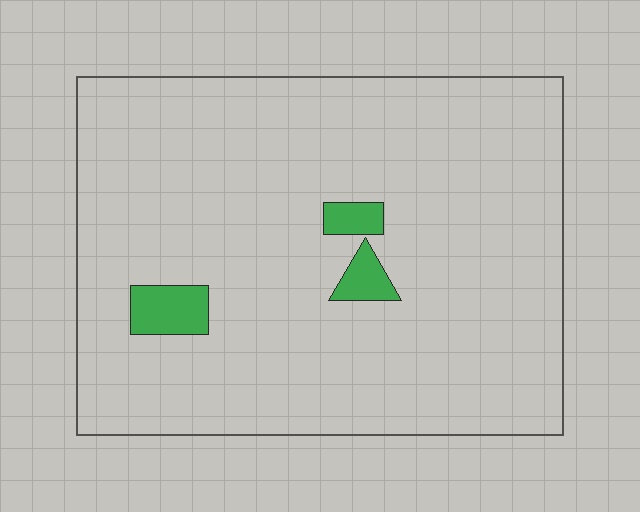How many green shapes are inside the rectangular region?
3.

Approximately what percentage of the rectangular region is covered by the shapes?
Approximately 5%.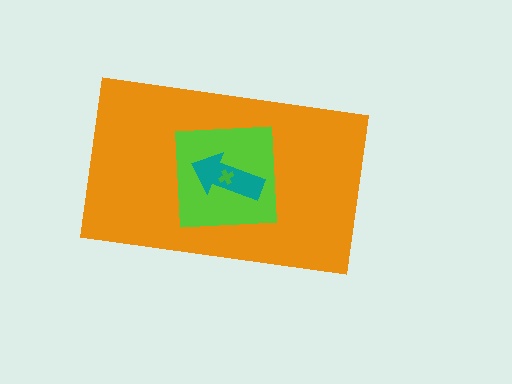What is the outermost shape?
The orange rectangle.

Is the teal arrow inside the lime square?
Yes.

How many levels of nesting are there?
4.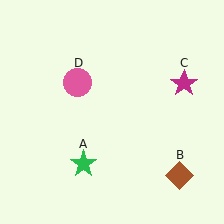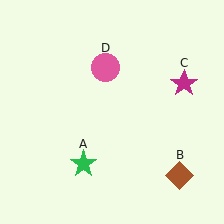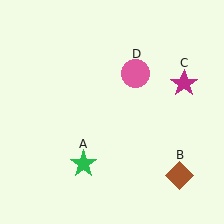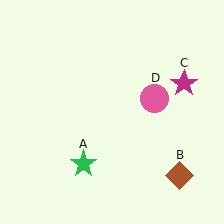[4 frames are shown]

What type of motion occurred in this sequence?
The pink circle (object D) rotated clockwise around the center of the scene.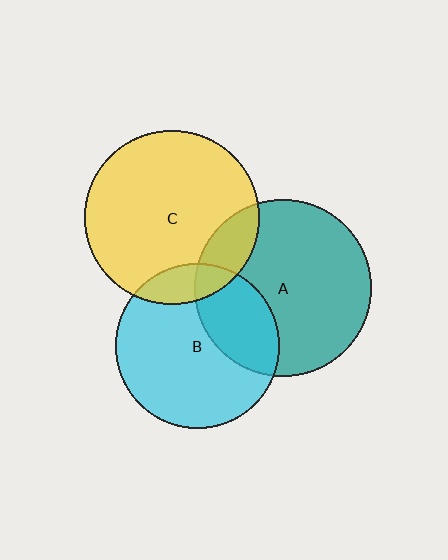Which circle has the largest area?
Circle A (teal).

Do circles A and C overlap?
Yes.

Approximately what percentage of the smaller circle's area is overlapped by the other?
Approximately 15%.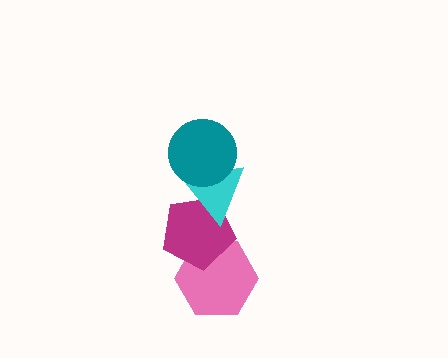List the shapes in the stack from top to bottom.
From top to bottom: the teal circle, the cyan triangle, the magenta pentagon, the pink hexagon.